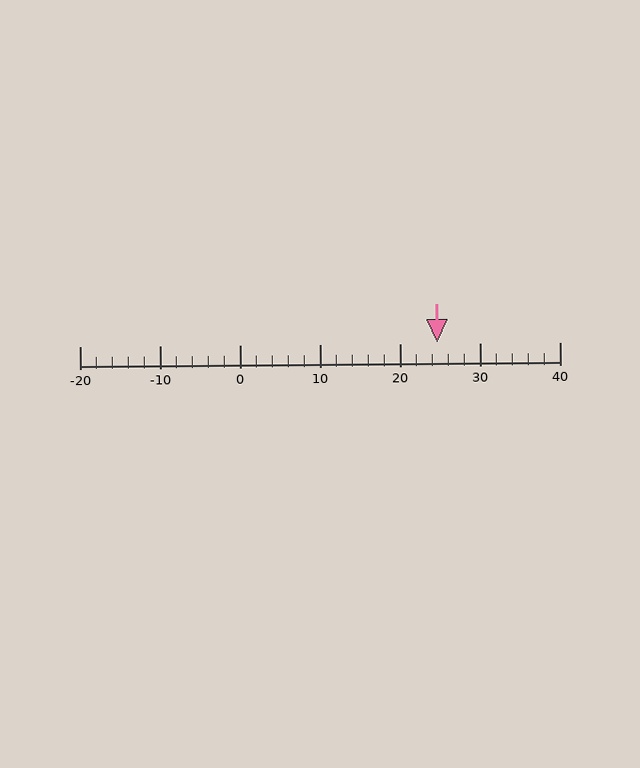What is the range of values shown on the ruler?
The ruler shows values from -20 to 40.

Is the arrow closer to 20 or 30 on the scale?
The arrow is closer to 20.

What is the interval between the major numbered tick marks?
The major tick marks are spaced 10 units apart.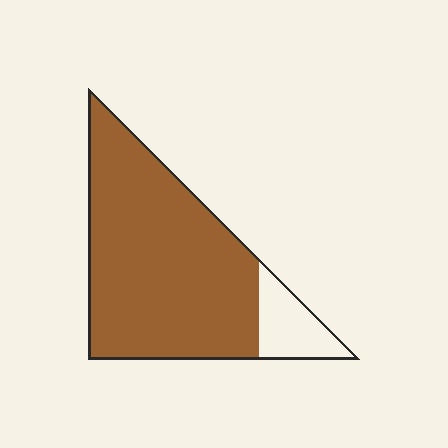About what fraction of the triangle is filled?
About seven eighths (7/8).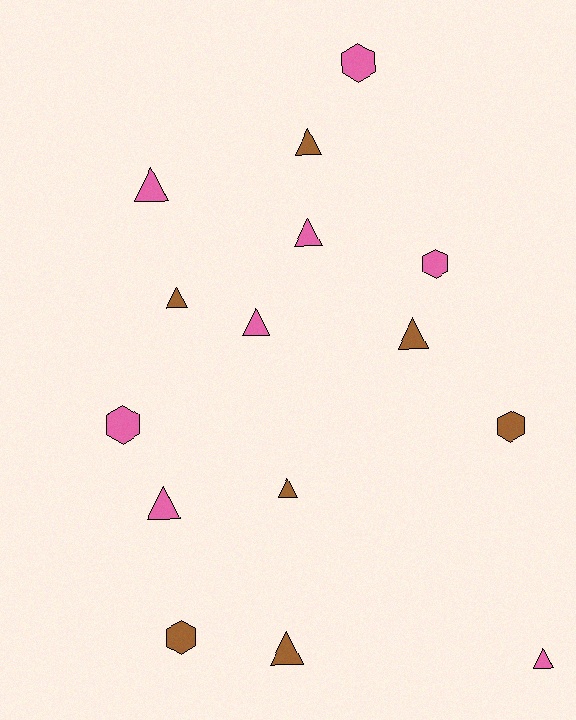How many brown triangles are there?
There are 5 brown triangles.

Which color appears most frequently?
Pink, with 8 objects.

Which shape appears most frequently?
Triangle, with 10 objects.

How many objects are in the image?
There are 15 objects.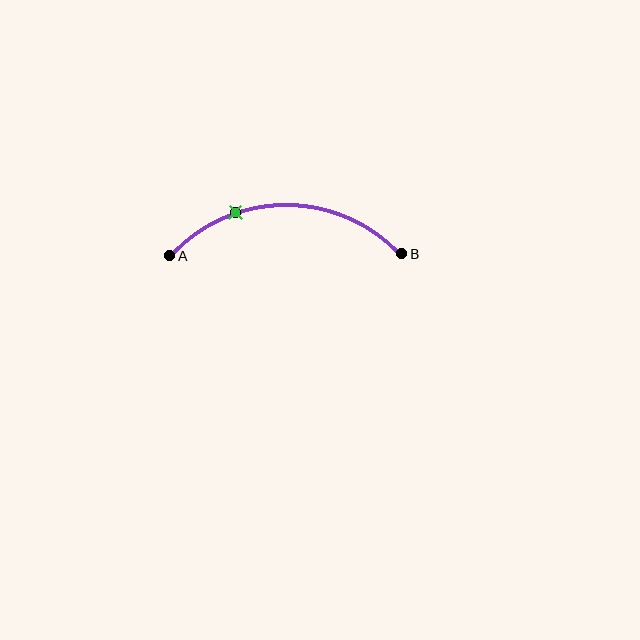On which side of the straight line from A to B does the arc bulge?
The arc bulges above the straight line connecting A and B.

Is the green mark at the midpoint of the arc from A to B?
No. The green mark lies on the arc but is closer to endpoint A. The arc midpoint would be at the point on the curve equidistant along the arc from both A and B.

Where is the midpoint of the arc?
The arc midpoint is the point on the curve farthest from the straight line joining A and B. It sits above that line.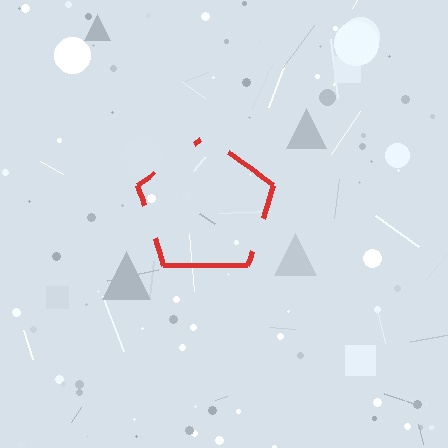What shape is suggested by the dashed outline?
The dashed outline suggests a pentagon.